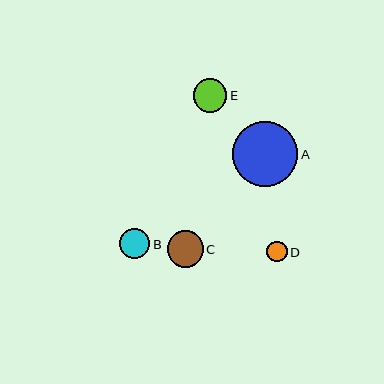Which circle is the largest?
Circle A is the largest with a size of approximately 66 pixels.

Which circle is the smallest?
Circle D is the smallest with a size of approximately 20 pixels.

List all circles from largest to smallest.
From largest to smallest: A, C, E, B, D.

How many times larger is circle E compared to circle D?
Circle E is approximately 1.6 times the size of circle D.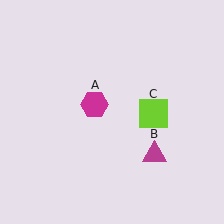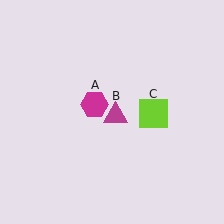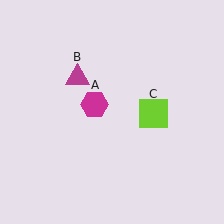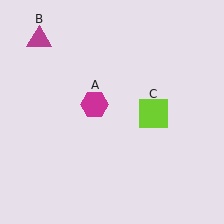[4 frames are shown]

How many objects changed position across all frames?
1 object changed position: magenta triangle (object B).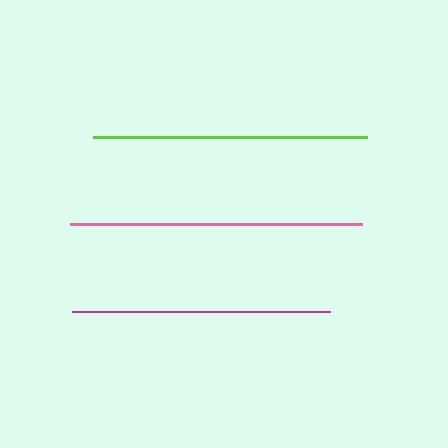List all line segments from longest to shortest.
From longest to shortest: pink, lime, magenta.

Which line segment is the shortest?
The magenta line is the shortest at approximately 257 pixels.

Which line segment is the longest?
The pink line is the longest at approximately 292 pixels.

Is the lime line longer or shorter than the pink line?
The pink line is longer than the lime line.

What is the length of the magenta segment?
The magenta segment is approximately 257 pixels long.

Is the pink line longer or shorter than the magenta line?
The pink line is longer than the magenta line.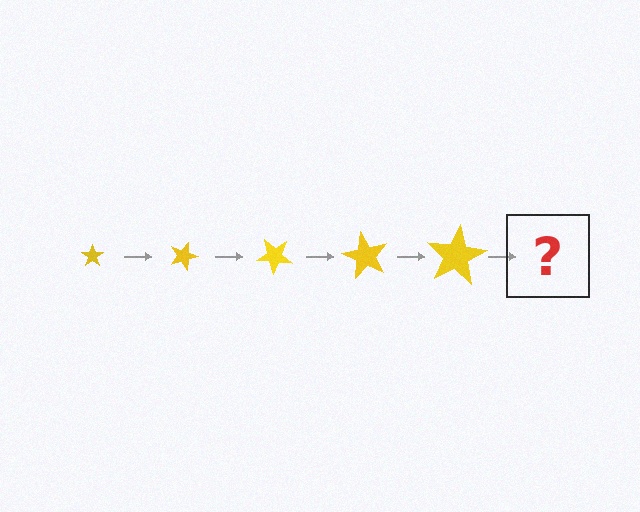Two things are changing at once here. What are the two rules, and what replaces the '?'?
The two rules are that the star grows larger each step and it rotates 20 degrees each step. The '?' should be a star, larger than the previous one and rotated 100 degrees from the start.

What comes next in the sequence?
The next element should be a star, larger than the previous one and rotated 100 degrees from the start.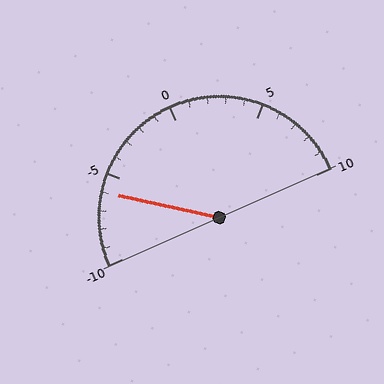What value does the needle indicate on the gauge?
The needle indicates approximately -6.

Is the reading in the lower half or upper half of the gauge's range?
The reading is in the lower half of the range (-10 to 10).